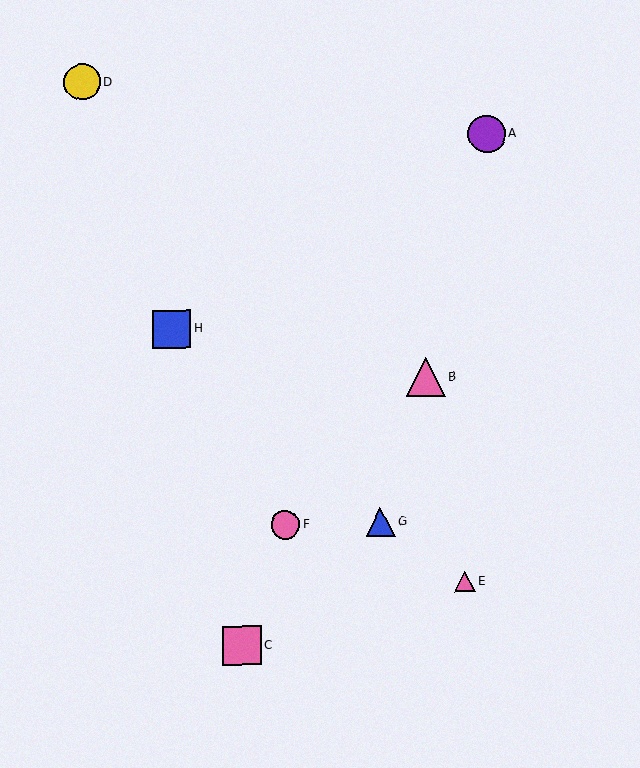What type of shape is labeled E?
Shape E is a pink triangle.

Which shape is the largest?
The pink square (labeled C) is the largest.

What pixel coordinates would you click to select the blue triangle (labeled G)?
Click at (381, 522) to select the blue triangle G.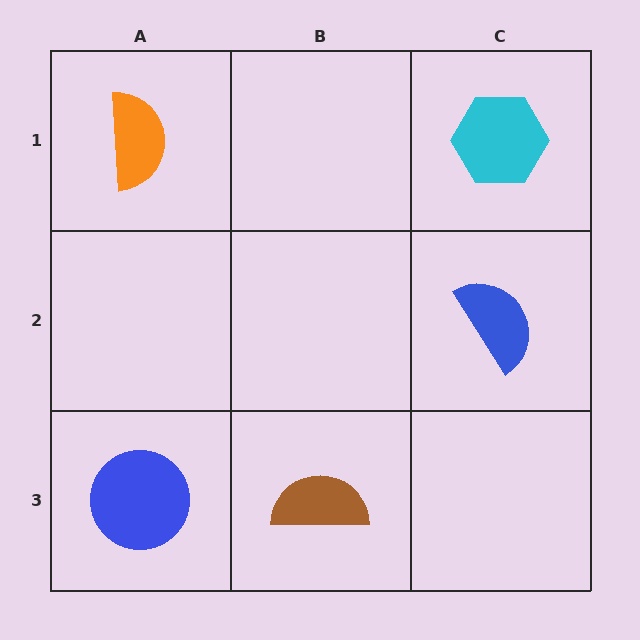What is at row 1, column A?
An orange semicircle.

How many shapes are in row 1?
2 shapes.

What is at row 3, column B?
A brown semicircle.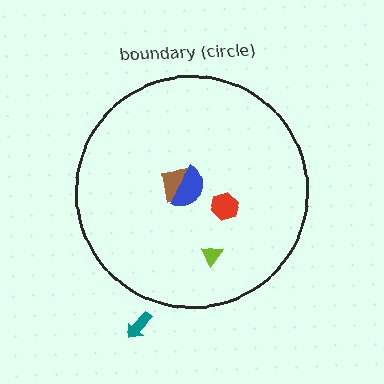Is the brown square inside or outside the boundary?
Inside.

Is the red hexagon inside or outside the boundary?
Inside.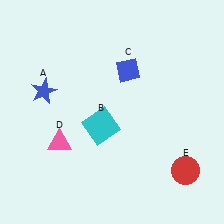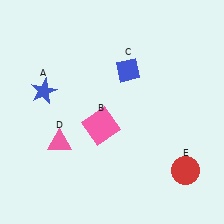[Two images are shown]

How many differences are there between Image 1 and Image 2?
There is 1 difference between the two images.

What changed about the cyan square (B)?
In Image 1, B is cyan. In Image 2, it changed to pink.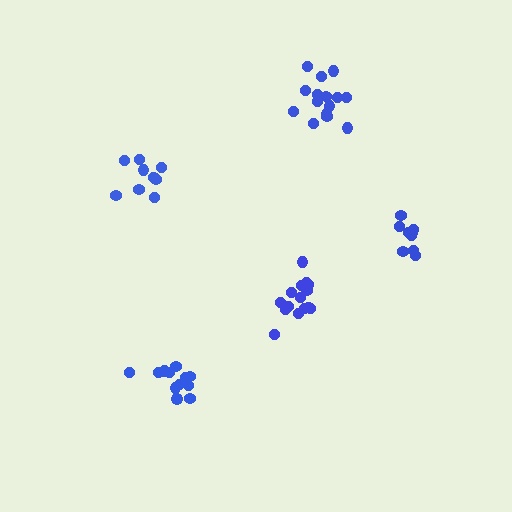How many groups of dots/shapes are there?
There are 5 groups.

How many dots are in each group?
Group 1: 12 dots, Group 2: 10 dots, Group 3: 15 dots, Group 4: 9 dots, Group 5: 15 dots (61 total).